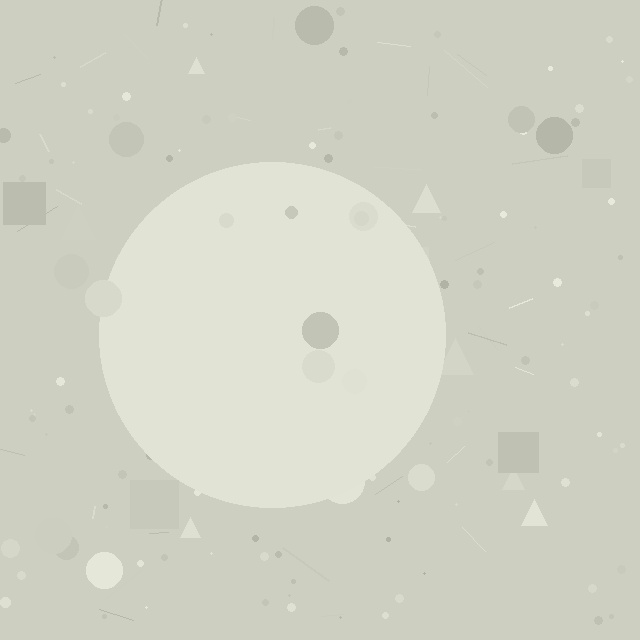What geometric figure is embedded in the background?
A circle is embedded in the background.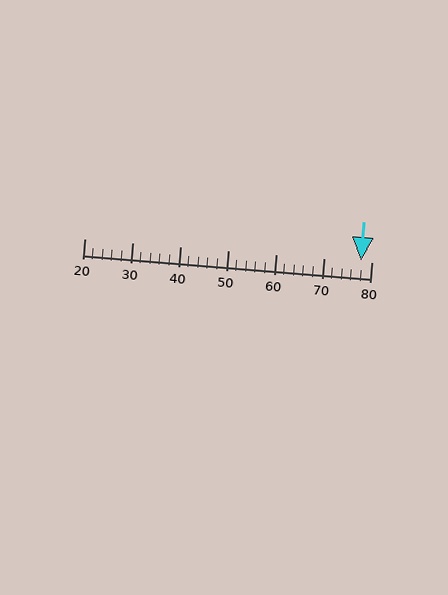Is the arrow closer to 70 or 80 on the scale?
The arrow is closer to 80.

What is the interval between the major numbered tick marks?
The major tick marks are spaced 10 units apart.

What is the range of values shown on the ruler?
The ruler shows values from 20 to 80.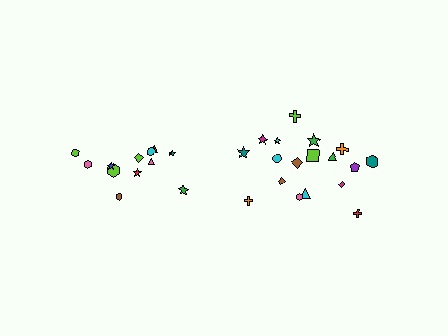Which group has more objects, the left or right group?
The right group.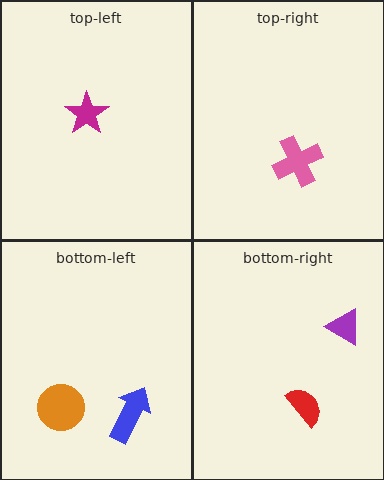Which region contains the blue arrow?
The bottom-left region.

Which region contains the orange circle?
The bottom-left region.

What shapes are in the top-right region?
The pink cross.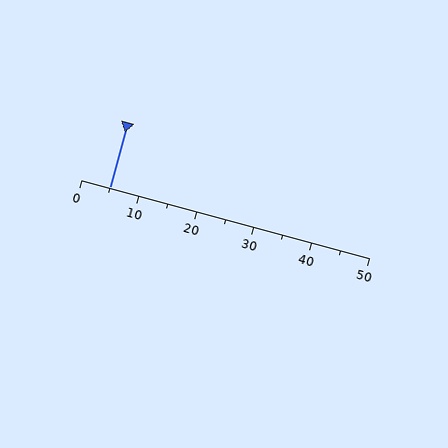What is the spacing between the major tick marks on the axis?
The major ticks are spaced 10 apart.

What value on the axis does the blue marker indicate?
The marker indicates approximately 5.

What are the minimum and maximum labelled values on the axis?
The axis runs from 0 to 50.